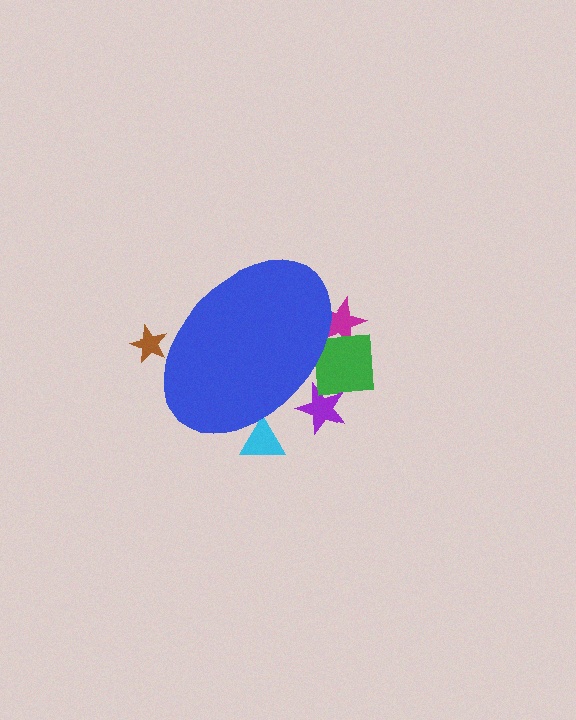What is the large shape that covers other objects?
A blue ellipse.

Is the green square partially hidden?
Yes, the green square is partially hidden behind the blue ellipse.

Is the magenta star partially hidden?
Yes, the magenta star is partially hidden behind the blue ellipse.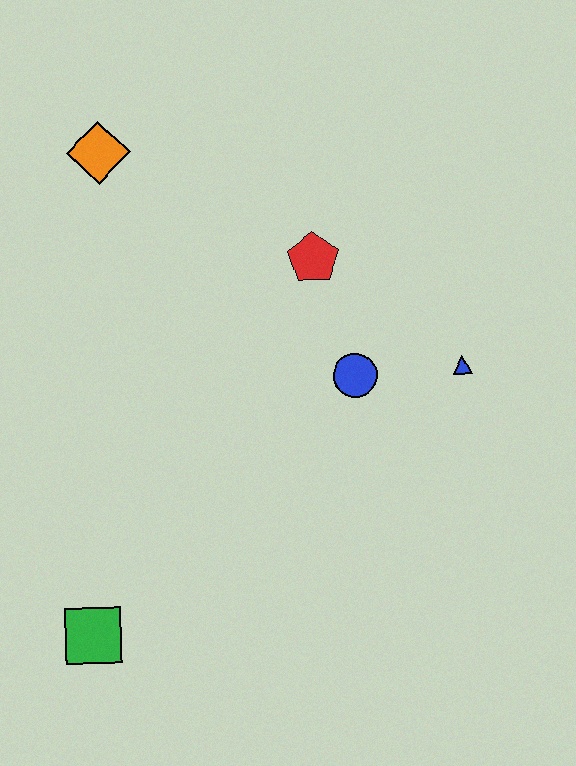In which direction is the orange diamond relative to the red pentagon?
The orange diamond is to the left of the red pentagon.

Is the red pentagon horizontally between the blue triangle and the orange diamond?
Yes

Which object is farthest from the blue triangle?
The green square is farthest from the blue triangle.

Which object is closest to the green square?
The blue circle is closest to the green square.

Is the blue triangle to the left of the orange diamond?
No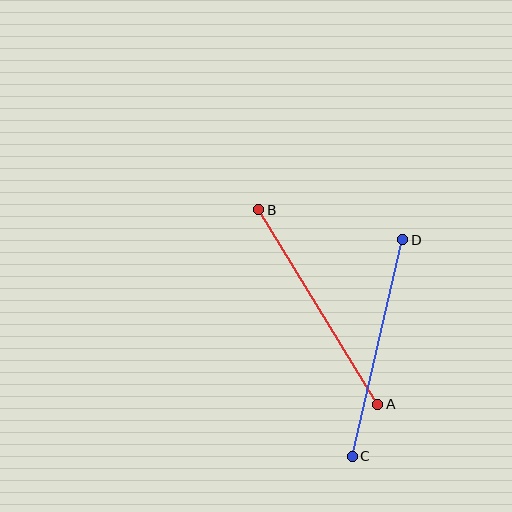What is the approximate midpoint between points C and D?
The midpoint is at approximately (377, 348) pixels.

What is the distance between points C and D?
The distance is approximately 222 pixels.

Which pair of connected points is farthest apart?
Points A and B are farthest apart.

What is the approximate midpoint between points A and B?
The midpoint is at approximately (318, 307) pixels.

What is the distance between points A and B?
The distance is approximately 228 pixels.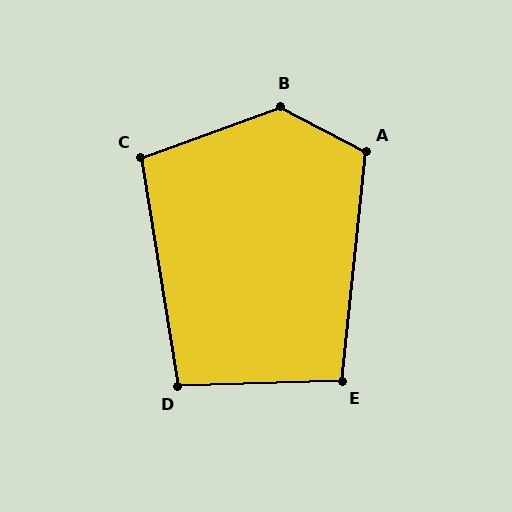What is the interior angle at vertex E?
Approximately 98 degrees (obtuse).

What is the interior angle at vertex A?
Approximately 112 degrees (obtuse).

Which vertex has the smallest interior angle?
D, at approximately 98 degrees.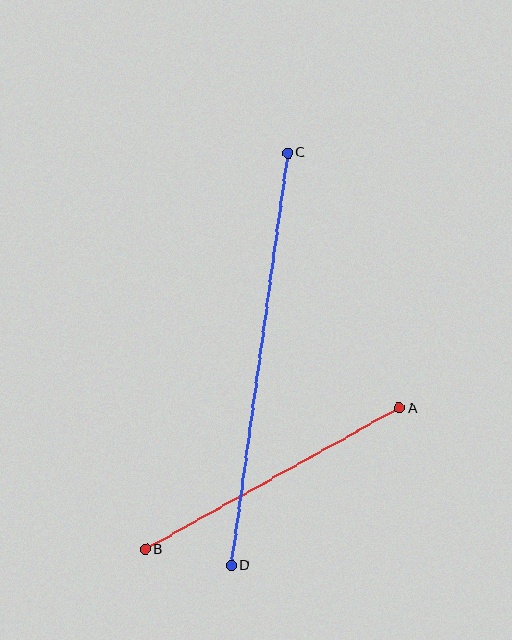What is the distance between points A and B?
The distance is approximately 291 pixels.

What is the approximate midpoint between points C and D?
The midpoint is at approximately (259, 359) pixels.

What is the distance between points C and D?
The distance is approximately 417 pixels.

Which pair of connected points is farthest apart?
Points C and D are farthest apart.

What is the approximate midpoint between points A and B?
The midpoint is at approximately (272, 479) pixels.